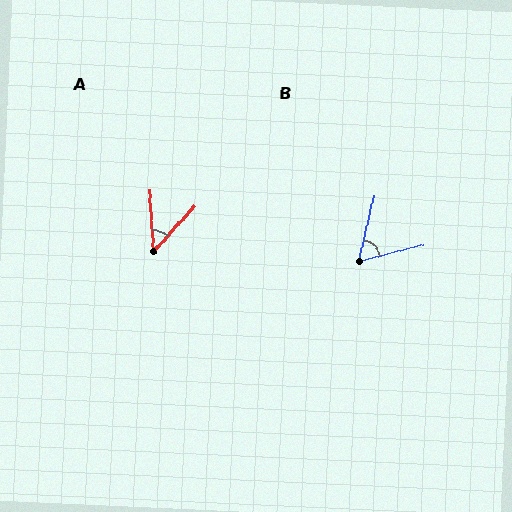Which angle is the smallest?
A, at approximately 46 degrees.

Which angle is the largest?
B, at approximately 62 degrees.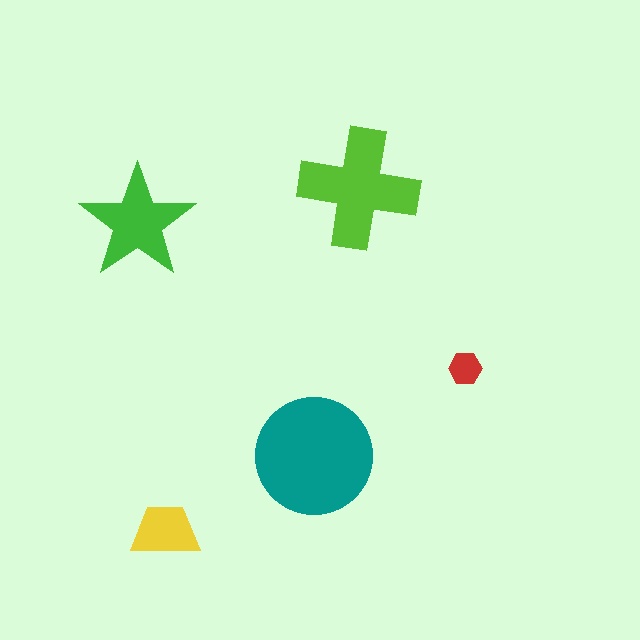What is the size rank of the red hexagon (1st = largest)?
5th.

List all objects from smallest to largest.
The red hexagon, the yellow trapezoid, the green star, the lime cross, the teal circle.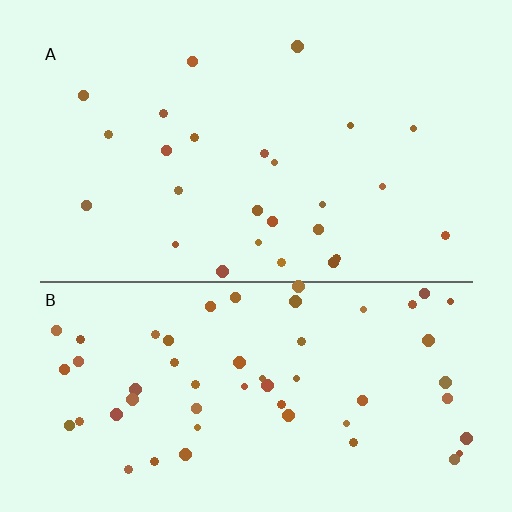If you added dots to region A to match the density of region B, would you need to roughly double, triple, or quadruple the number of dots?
Approximately double.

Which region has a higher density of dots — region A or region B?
B (the bottom).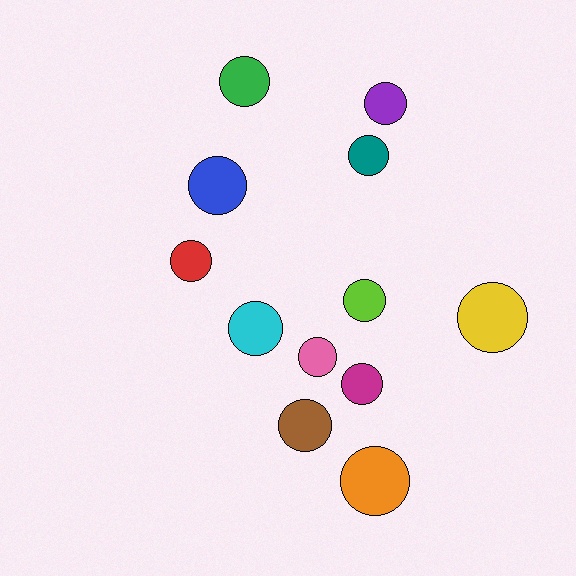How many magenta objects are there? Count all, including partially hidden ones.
There is 1 magenta object.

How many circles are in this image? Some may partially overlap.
There are 12 circles.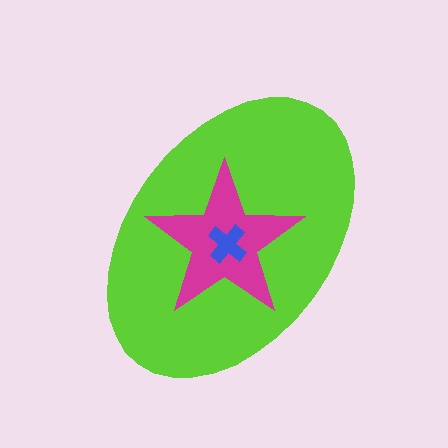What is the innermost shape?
The blue cross.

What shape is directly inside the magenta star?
The blue cross.